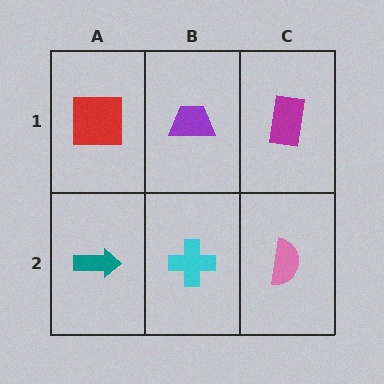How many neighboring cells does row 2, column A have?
2.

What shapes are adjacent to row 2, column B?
A purple trapezoid (row 1, column B), a teal arrow (row 2, column A), a pink semicircle (row 2, column C).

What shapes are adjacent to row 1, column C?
A pink semicircle (row 2, column C), a purple trapezoid (row 1, column B).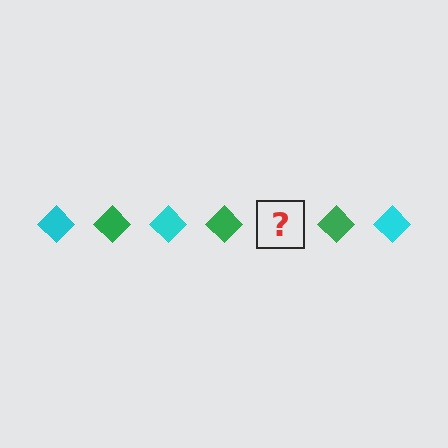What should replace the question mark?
The question mark should be replaced with a cyan diamond.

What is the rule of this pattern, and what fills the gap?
The rule is that the pattern cycles through cyan, green diamonds. The gap should be filled with a cyan diamond.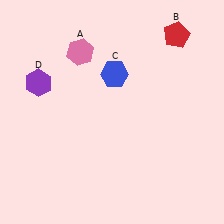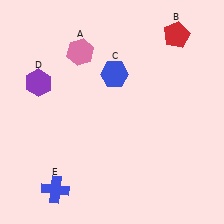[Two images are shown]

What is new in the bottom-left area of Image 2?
A blue cross (E) was added in the bottom-left area of Image 2.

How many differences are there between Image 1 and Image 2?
There is 1 difference between the two images.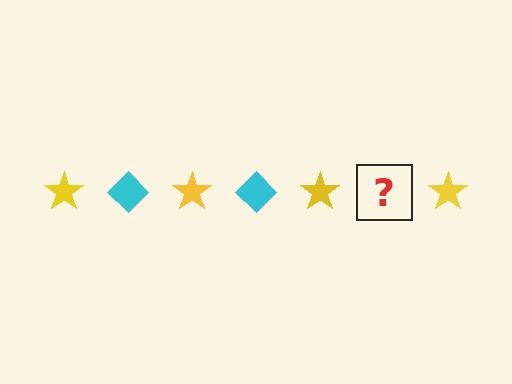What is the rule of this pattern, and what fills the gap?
The rule is that the pattern alternates between yellow star and cyan diamond. The gap should be filled with a cyan diamond.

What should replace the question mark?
The question mark should be replaced with a cyan diamond.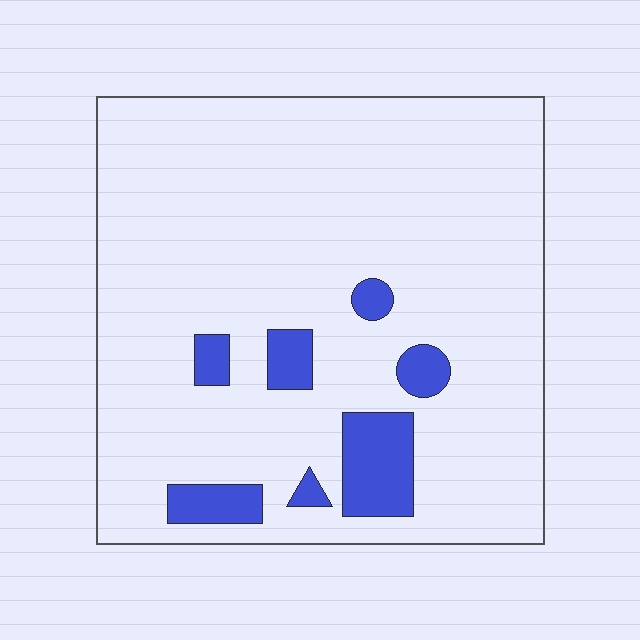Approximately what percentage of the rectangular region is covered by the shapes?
Approximately 10%.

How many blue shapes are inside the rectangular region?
7.